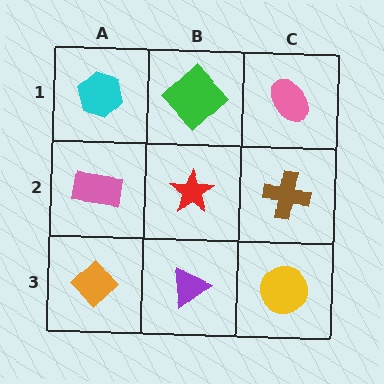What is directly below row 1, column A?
A pink rectangle.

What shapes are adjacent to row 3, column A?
A pink rectangle (row 2, column A), a purple triangle (row 3, column B).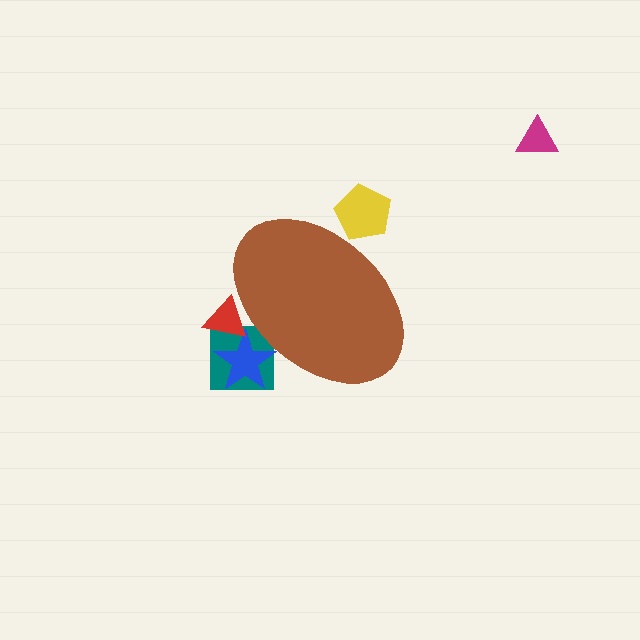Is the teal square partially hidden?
Yes, the teal square is partially hidden behind the brown ellipse.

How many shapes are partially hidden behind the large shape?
4 shapes are partially hidden.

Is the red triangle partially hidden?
Yes, the red triangle is partially hidden behind the brown ellipse.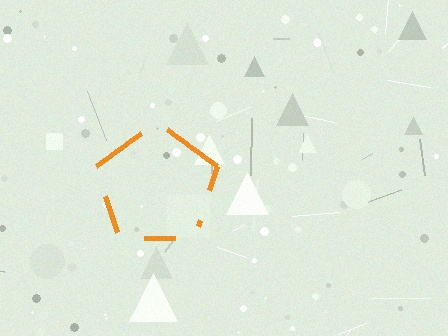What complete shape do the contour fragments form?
The contour fragments form a pentagon.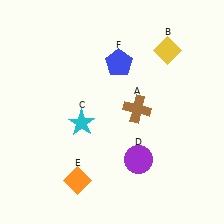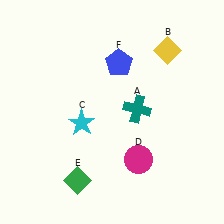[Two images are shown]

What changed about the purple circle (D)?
In Image 1, D is purple. In Image 2, it changed to magenta.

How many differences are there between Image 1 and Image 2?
There are 3 differences between the two images.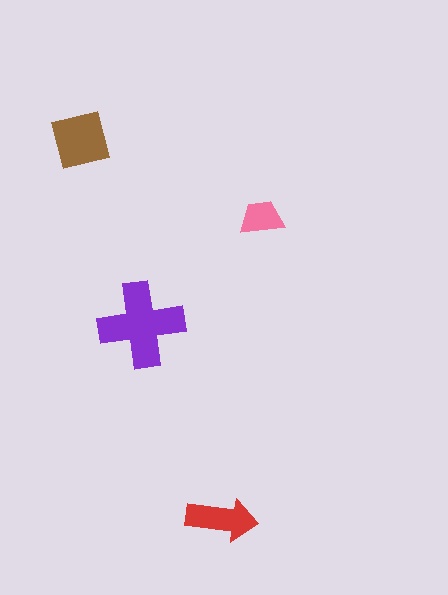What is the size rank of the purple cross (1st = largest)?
1st.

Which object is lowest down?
The red arrow is bottommost.